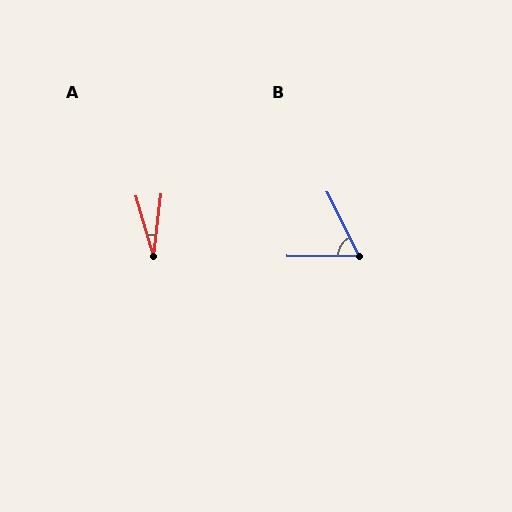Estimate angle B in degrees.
Approximately 63 degrees.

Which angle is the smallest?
A, at approximately 23 degrees.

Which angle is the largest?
B, at approximately 63 degrees.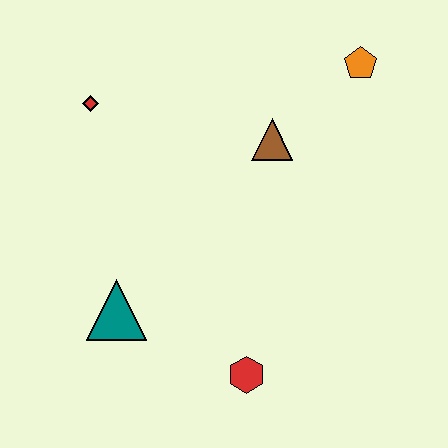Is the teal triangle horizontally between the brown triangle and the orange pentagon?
No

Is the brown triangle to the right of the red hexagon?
Yes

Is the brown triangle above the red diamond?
No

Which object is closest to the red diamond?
The brown triangle is closest to the red diamond.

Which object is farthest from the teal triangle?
The orange pentagon is farthest from the teal triangle.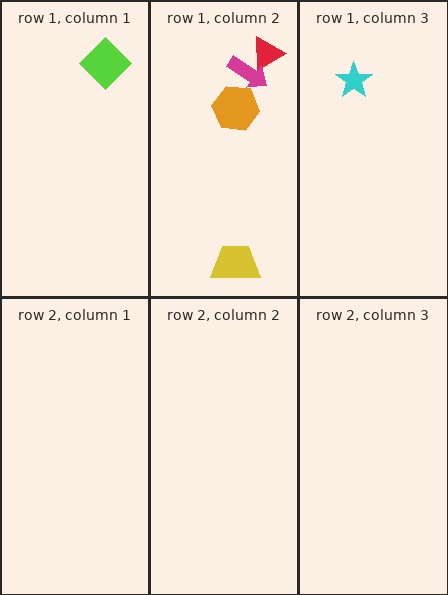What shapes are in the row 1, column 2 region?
The red triangle, the orange hexagon, the yellow trapezoid, the magenta arrow.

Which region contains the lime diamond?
The row 1, column 1 region.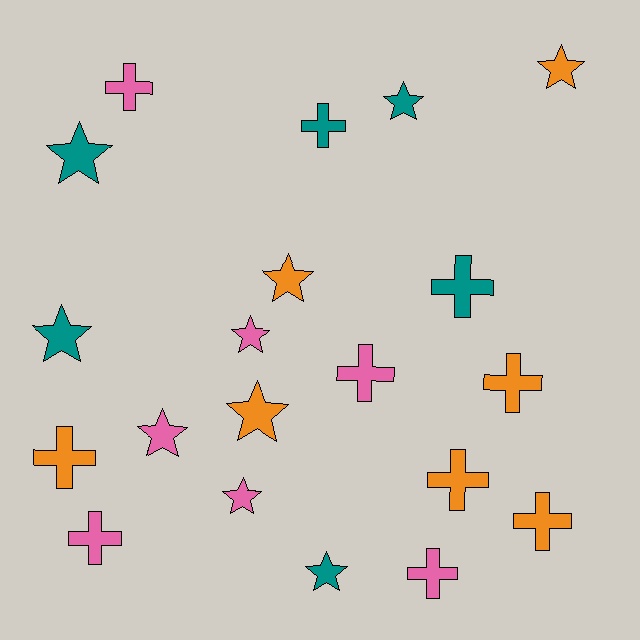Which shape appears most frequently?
Cross, with 10 objects.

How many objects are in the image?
There are 20 objects.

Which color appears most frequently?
Pink, with 7 objects.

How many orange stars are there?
There are 3 orange stars.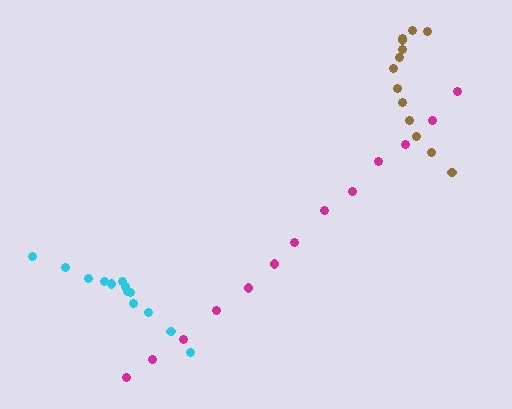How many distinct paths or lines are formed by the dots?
There are 3 distinct paths.